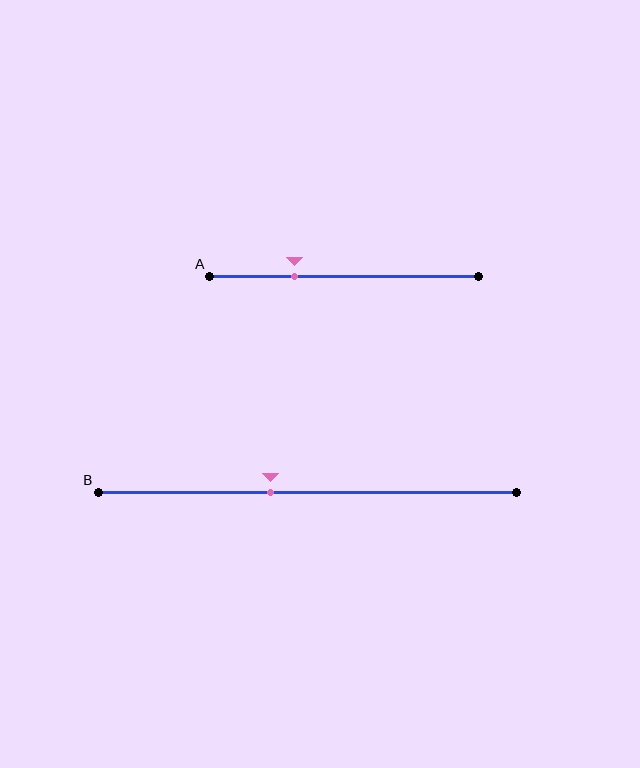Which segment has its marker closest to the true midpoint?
Segment B has its marker closest to the true midpoint.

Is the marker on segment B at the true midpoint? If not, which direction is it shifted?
No, the marker on segment B is shifted to the left by about 9% of the segment length.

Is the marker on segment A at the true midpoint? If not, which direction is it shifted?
No, the marker on segment A is shifted to the left by about 18% of the segment length.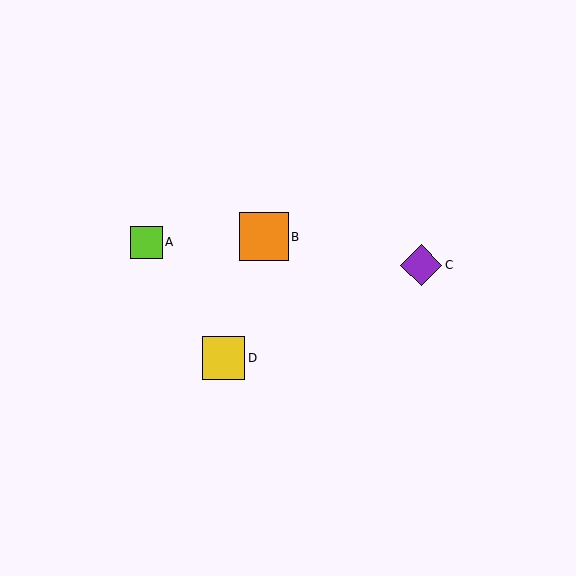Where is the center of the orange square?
The center of the orange square is at (264, 237).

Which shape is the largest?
The orange square (labeled B) is the largest.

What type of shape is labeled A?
Shape A is a lime square.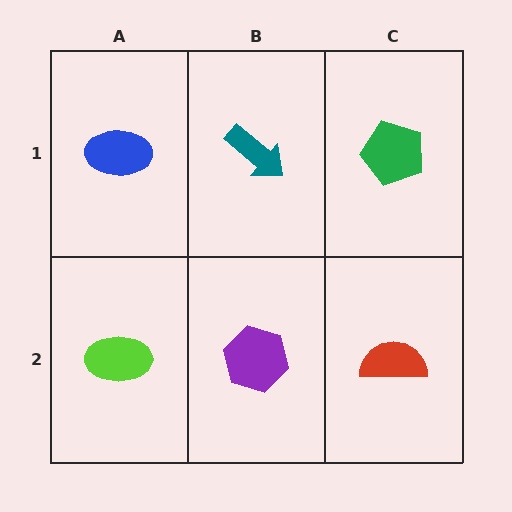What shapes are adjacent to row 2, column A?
A blue ellipse (row 1, column A), a purple hexagon (row 2, column B).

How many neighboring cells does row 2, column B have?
3.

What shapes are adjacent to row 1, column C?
A red semicircle (row 2, column C), a teal arrow (row 1, column B).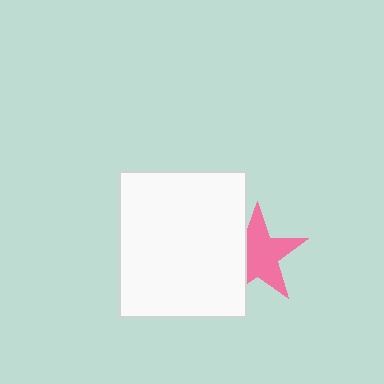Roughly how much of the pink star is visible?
Most of it is visible (roughly 68%).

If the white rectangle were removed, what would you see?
You would see the complete pink star.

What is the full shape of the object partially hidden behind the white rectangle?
The partially hidden object is a pink star.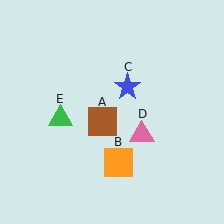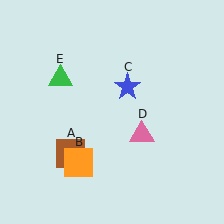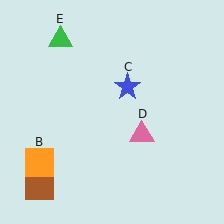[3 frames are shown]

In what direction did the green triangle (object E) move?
The green triangle (object E) moved up.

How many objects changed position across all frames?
3 objects changed position: brown square (object A), orange square (object B), green triangle (object E).